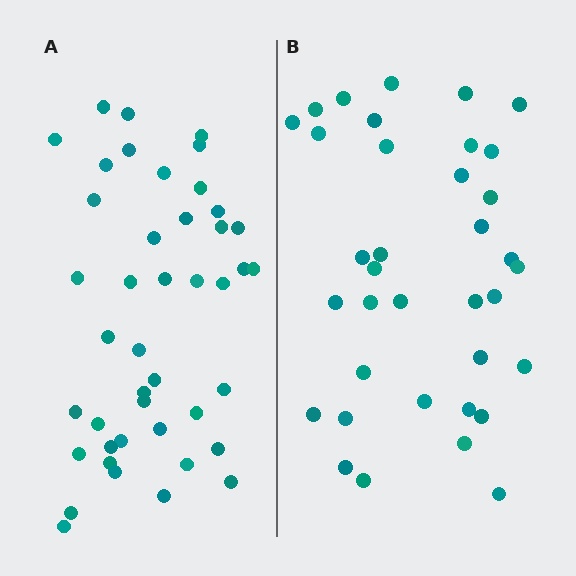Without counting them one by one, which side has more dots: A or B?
Region A (the left region) has more dots.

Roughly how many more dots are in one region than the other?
Region A has roughly 8 or so more dots than region B.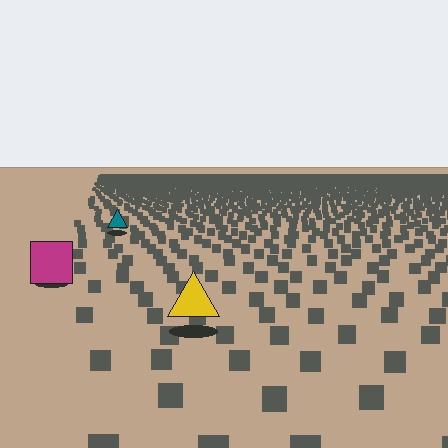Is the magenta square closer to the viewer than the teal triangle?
Yes. The magenta square is closer — you can tell from the texture gradient: the ground texture is coarser near it.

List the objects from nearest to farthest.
From nearest to farthest: the yellow triangle, the magenta square, the teal triangle.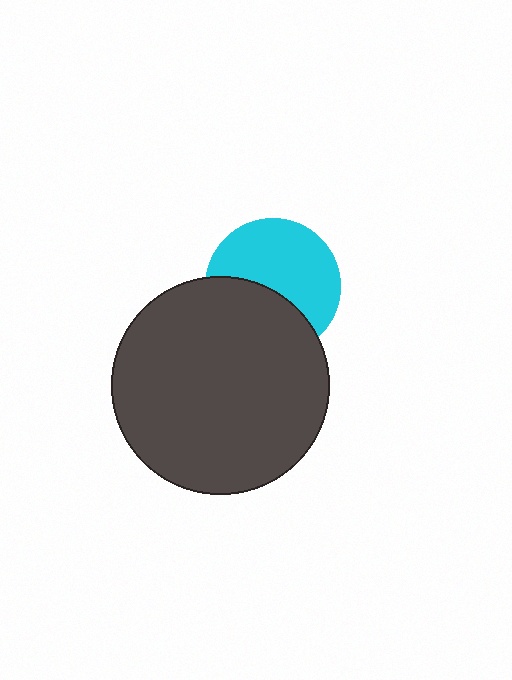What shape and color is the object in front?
The object in front is a dark gray circle.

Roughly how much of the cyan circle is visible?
About half of it is visible (roughly 59%).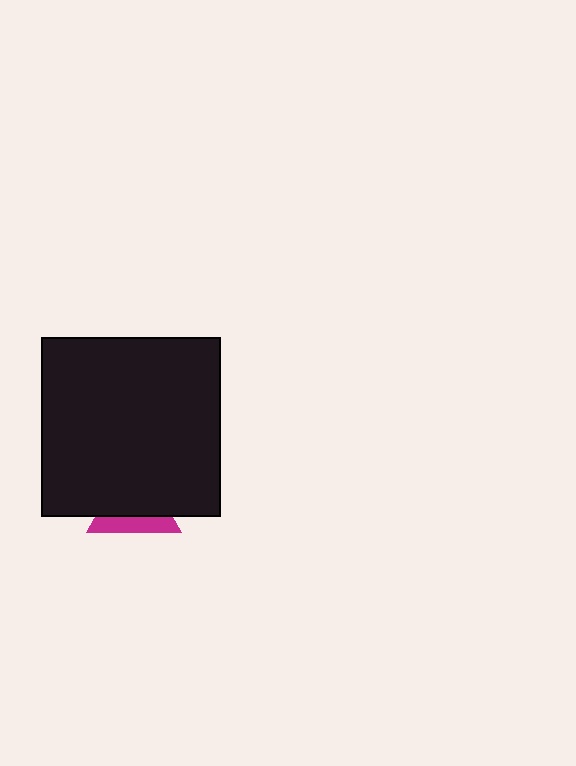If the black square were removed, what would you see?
You would see the complete magenta triangle.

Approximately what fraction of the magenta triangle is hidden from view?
Roughly 66% of the magenta triangle is hidden behind the black square.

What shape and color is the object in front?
The object in front is a black square.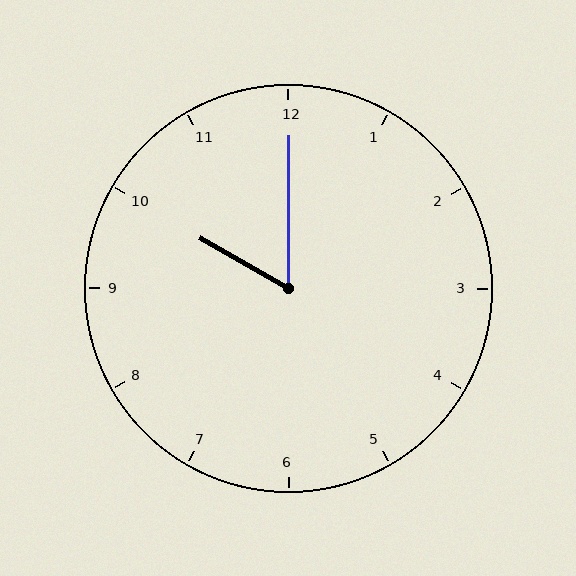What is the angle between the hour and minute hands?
Approximately 60 degrees.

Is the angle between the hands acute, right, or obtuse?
It is acute.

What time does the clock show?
10:00.